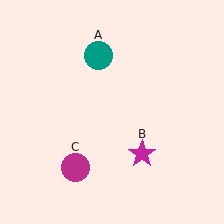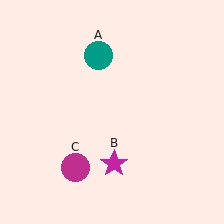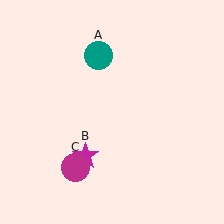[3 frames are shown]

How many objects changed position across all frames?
1 object changed position: magenta star (object B).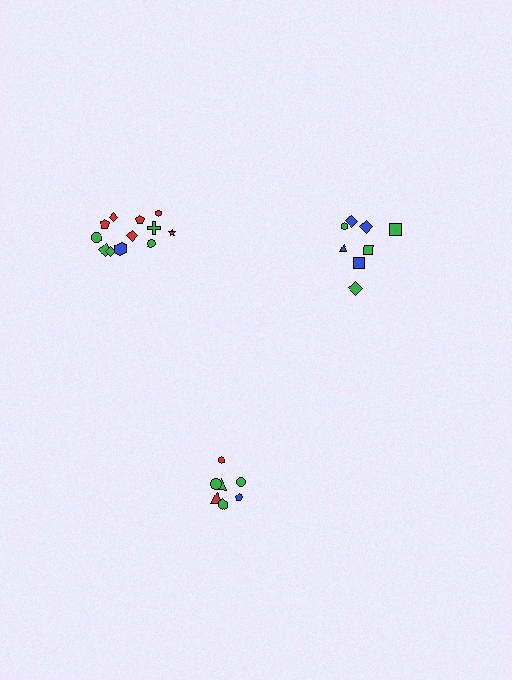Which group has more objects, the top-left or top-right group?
The top-left group.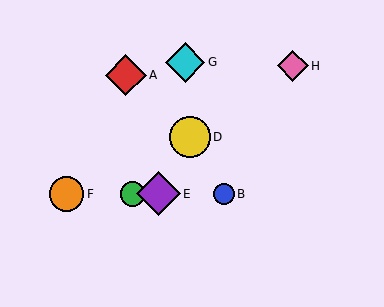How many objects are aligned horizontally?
4 objects (B, C, E, F) are aligned horizontally.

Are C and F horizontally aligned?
Yes, both are at y≈194.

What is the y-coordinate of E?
Object E is at y≈194.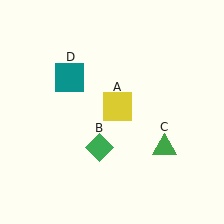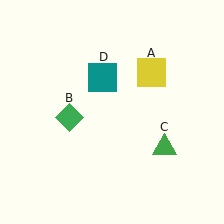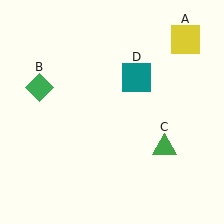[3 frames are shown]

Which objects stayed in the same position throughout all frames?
Green triangle (object C) remained stationary.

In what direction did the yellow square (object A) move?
The yellow square (object A) moved up and to the right.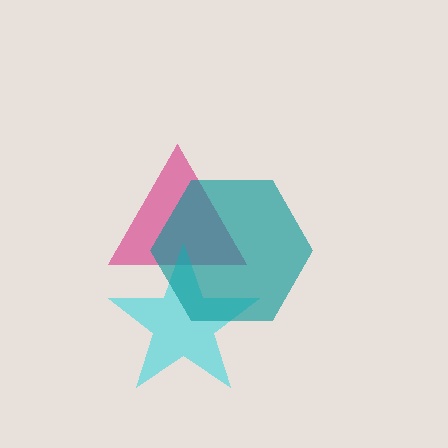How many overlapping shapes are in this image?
There are 3 overlapping shapes in the image.